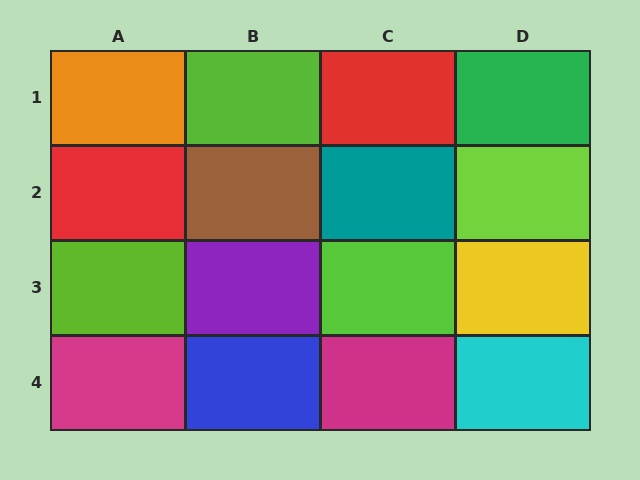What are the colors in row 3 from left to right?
Lime, purple, lime, yellow.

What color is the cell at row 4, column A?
Magenta.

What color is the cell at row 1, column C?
Red.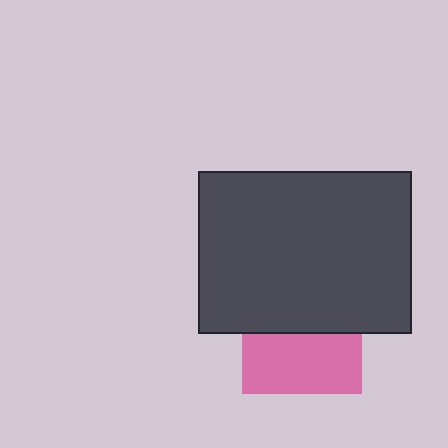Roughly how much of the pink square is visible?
About half of it is visible (roughly 50%).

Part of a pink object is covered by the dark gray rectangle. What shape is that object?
It is a square.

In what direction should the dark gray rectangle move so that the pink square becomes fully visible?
The dark gray rectangle should move up. That is the shortest direction to clear the overlap and leave the pink square fully visible.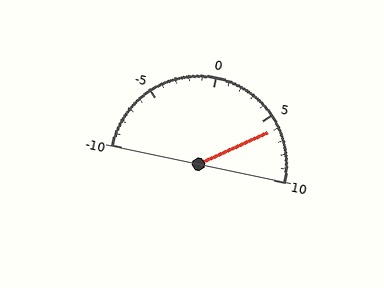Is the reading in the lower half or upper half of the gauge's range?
The reading is in the upper half of the range (-10 to 10).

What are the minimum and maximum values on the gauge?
The gauge ranges from -10 to 10.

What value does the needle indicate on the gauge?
The needle indicates approximately 6.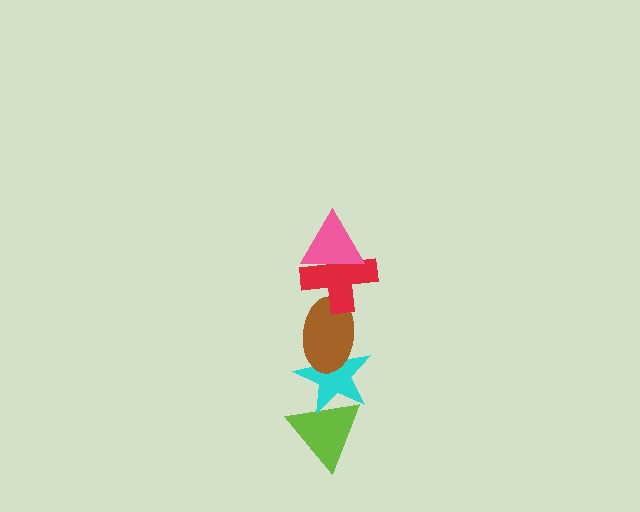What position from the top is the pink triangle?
The pink triangle is 1st from the top.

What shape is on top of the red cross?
The pink triangle is on top of the red cross.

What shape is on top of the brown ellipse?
The red cross is on top of the brown ellipse.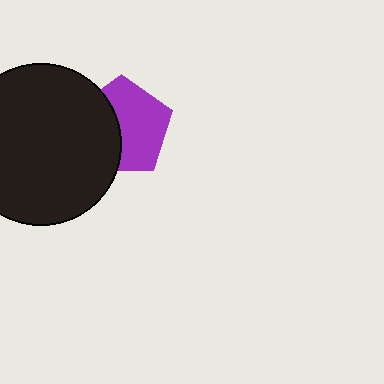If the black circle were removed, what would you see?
You would see the complete purple pentagon.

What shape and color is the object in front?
The object in front is a black circle.